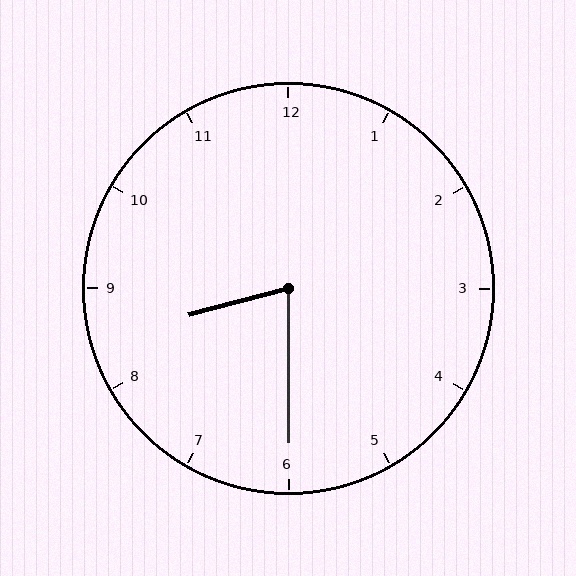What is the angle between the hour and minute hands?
Approximately 75 degrees.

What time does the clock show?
8:30.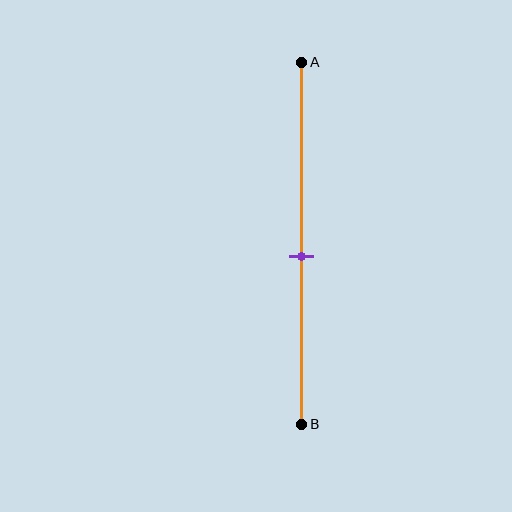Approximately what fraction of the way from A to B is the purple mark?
The purple mark is approximately 55% of the way from A to B.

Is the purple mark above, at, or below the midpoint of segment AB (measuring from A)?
The purple mark is below the midpoint of segment AB.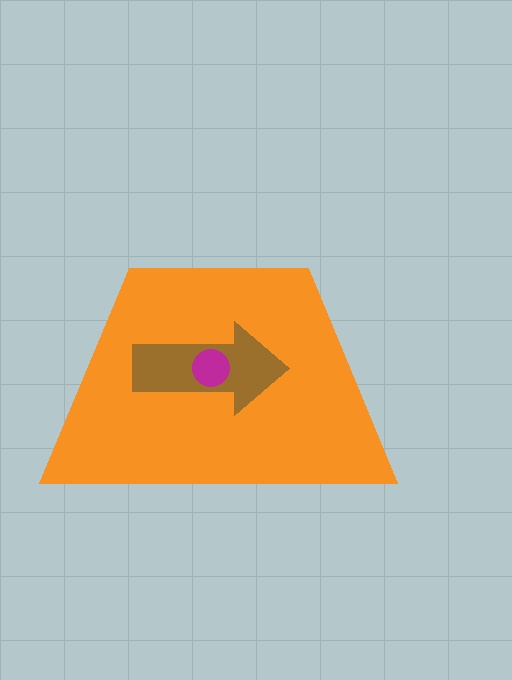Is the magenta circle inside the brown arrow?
Yes.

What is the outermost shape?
The orange trapezoid.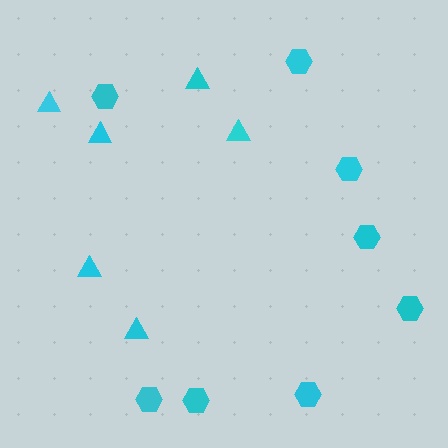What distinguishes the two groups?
There are 2 groups: one group of hexagons (8) and one group of triangles (6).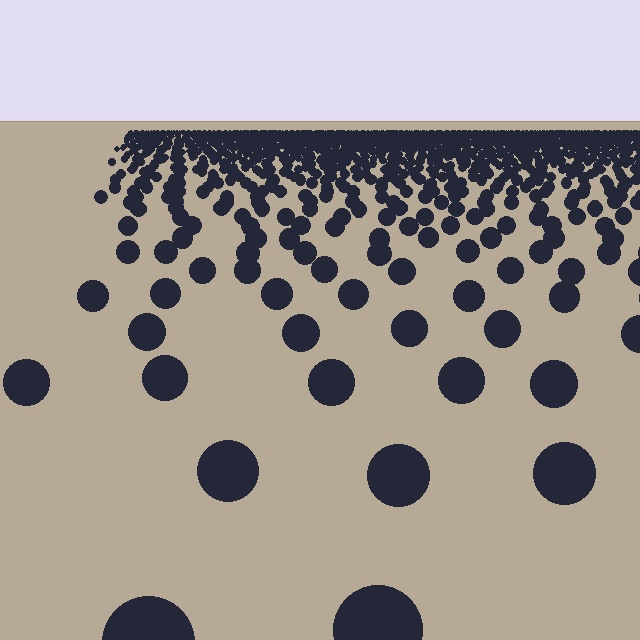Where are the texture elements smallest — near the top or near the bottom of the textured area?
Near the top.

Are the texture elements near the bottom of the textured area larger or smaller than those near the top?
Larger. Near the bottom, elements are closer to the viewer and appear at a bigger on-screen size.